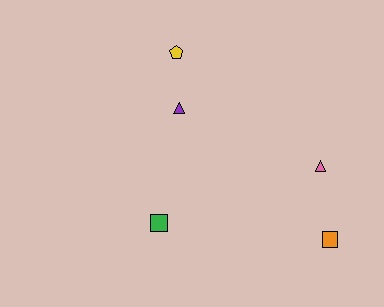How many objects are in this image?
There are 5 objects.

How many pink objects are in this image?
There is 1 pink object.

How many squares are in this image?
There are 2 squares.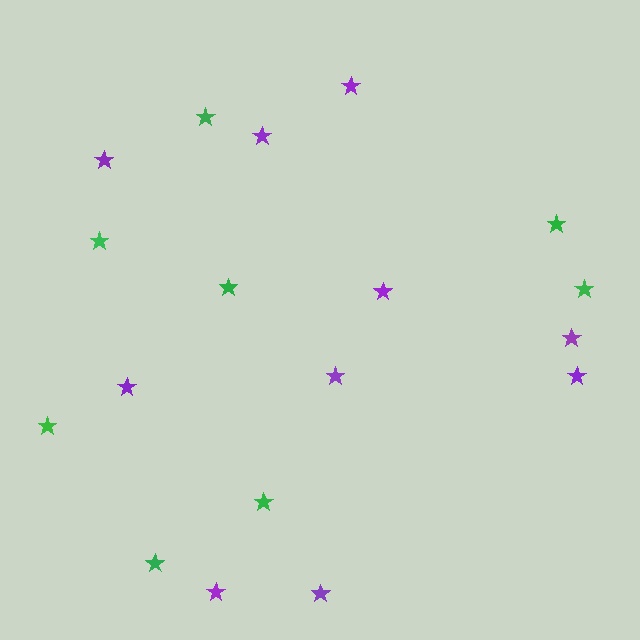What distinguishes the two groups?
There are 2 groups: one group of purple stars (10) and one group of green stars (8).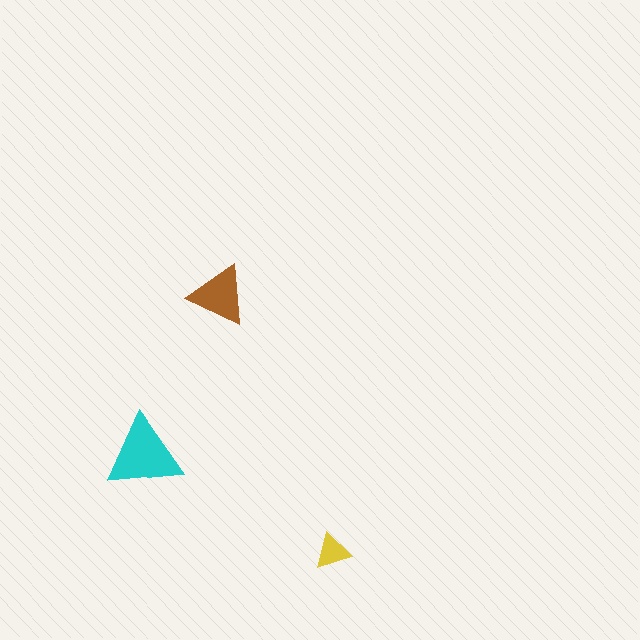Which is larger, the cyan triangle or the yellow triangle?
The cyan one.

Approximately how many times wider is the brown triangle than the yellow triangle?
About 1.5 times wider.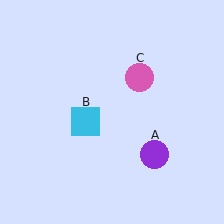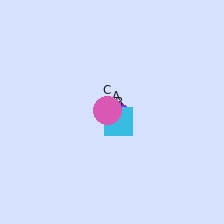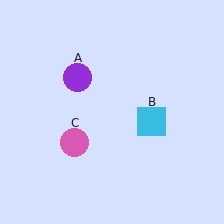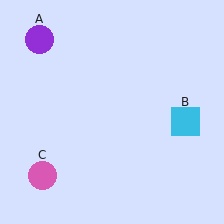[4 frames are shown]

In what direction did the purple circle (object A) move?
The purple circle (object A) moved up and to the left.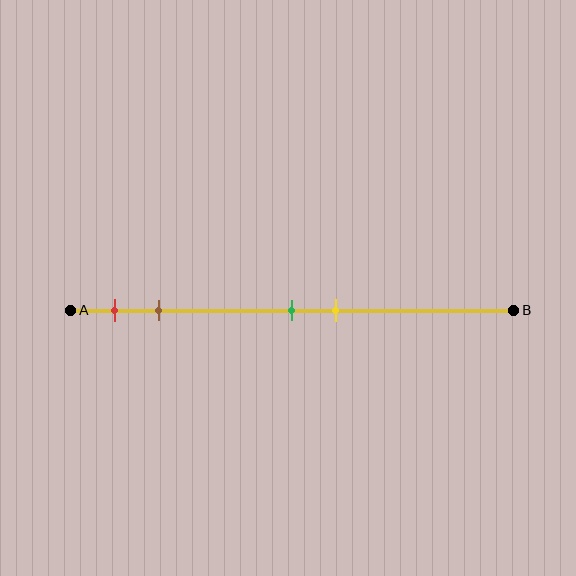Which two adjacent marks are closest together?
The green and yellow marks are the closest adjacent pair.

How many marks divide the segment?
There are 4 marks dividing the segment.